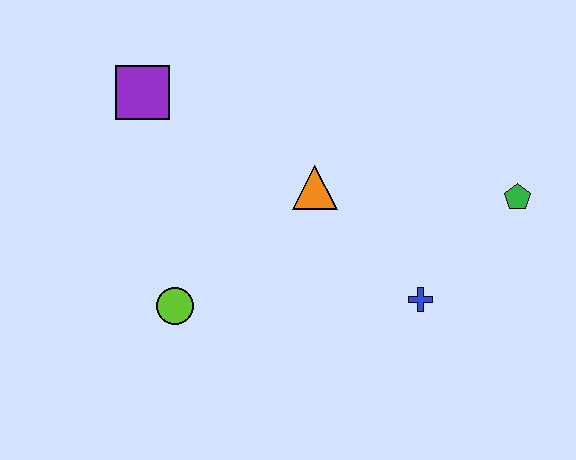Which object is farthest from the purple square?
The green pentagon is farthest from the purple square.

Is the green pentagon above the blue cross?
Yes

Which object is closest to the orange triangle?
The blue cross is closest to the orange triangle.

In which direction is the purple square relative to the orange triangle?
The purple square is to the left of the orange triangle.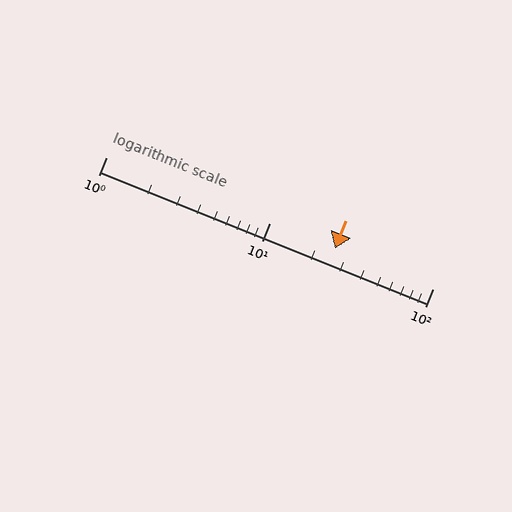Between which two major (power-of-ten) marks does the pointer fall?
The pointer is between 10 and 100.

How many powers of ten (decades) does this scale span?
The scale spans 2 decades, from 1 to 100.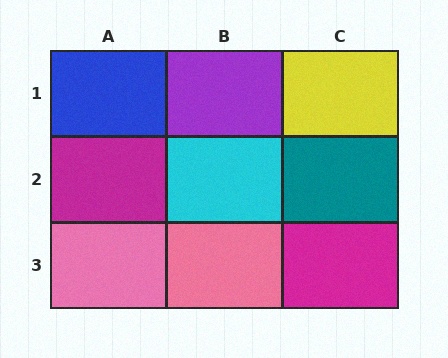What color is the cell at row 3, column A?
Pink.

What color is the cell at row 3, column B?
Pink.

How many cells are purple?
1 cell is purple.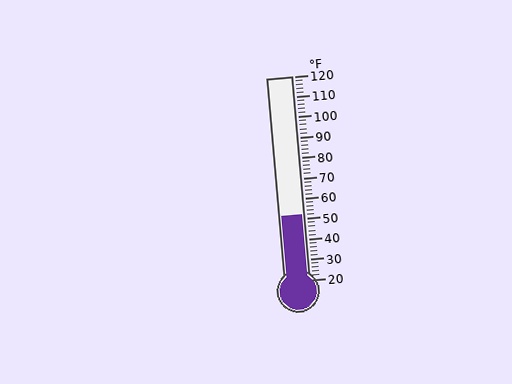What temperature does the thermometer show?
The thermometer shows approximately 52°F.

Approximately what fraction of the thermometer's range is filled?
The thermometer is filled to approximately 30% of its range.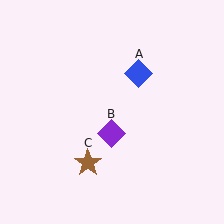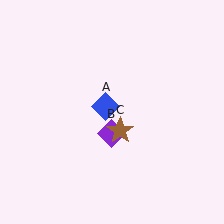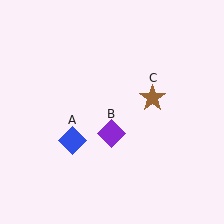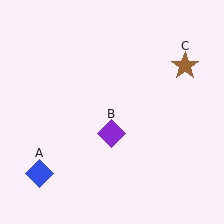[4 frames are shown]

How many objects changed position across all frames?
2 objects changed position: blue diamond (object A), brown star (object C).